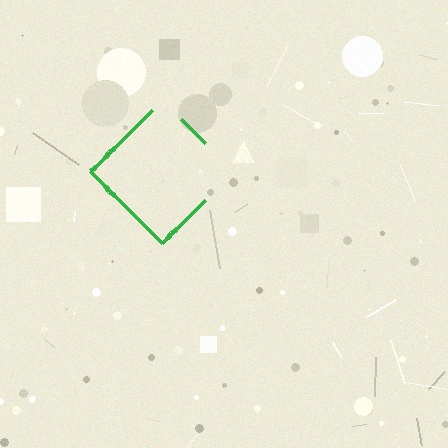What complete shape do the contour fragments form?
The contour fragments form a diamond.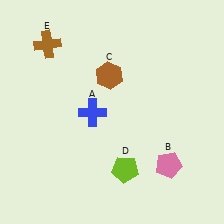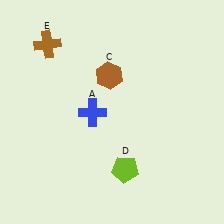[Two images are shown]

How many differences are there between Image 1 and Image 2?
There is 1 difference between the two images.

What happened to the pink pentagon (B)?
The pink pentagon (B) was removed in Image 2. It was in the bottom-right area of Image 1.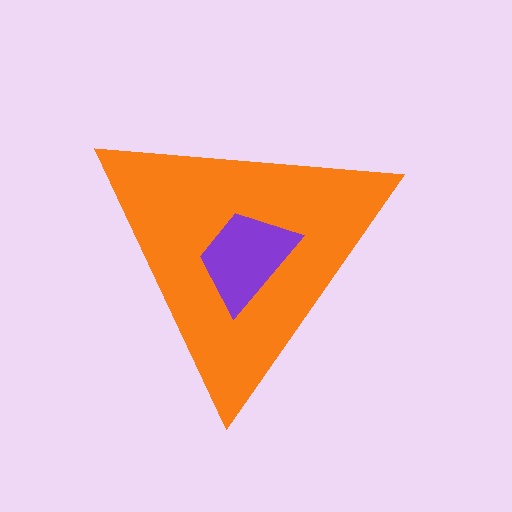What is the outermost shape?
The orange triangle.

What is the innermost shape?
The purple trapezoid.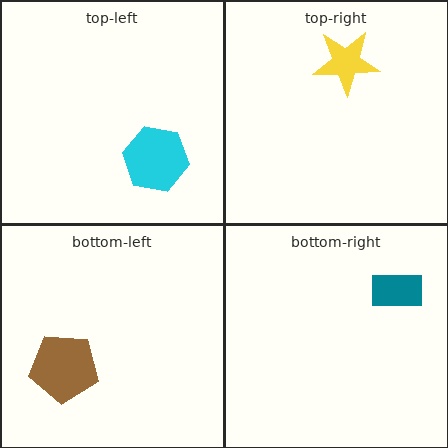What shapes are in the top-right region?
The yellow star.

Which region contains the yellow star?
The top-right region.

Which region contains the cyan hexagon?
The top-left region.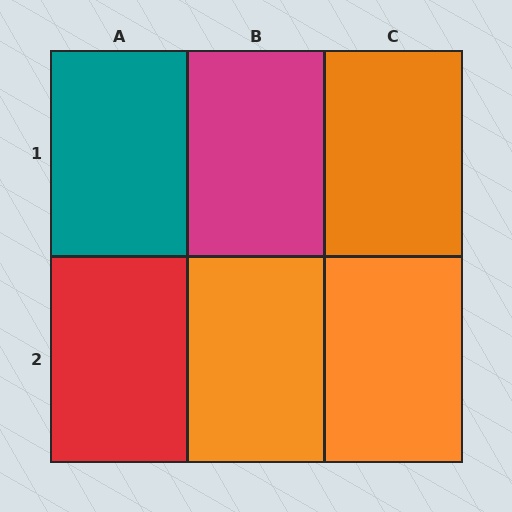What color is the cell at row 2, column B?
Orange.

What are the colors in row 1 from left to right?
Teal, magenta, orange.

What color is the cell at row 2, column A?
Red.